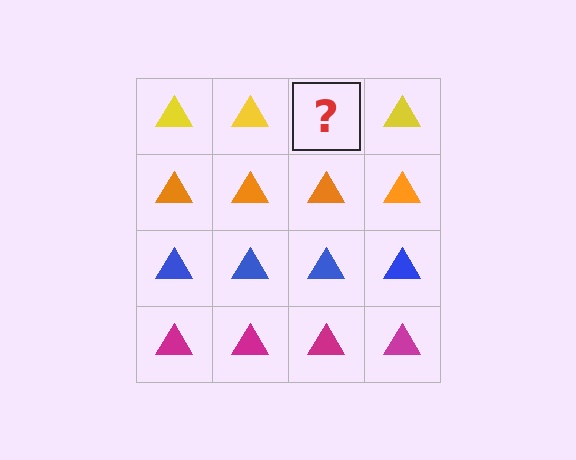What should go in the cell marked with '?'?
The missing cell should contain a yellow triangle.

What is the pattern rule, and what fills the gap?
The rule is that each row has a consistent color. The gap should be filled with a yellow triangle.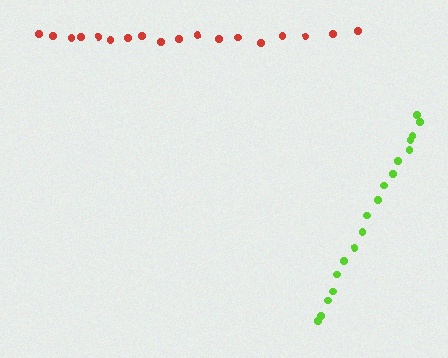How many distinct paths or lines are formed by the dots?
There are 2 distinct paths.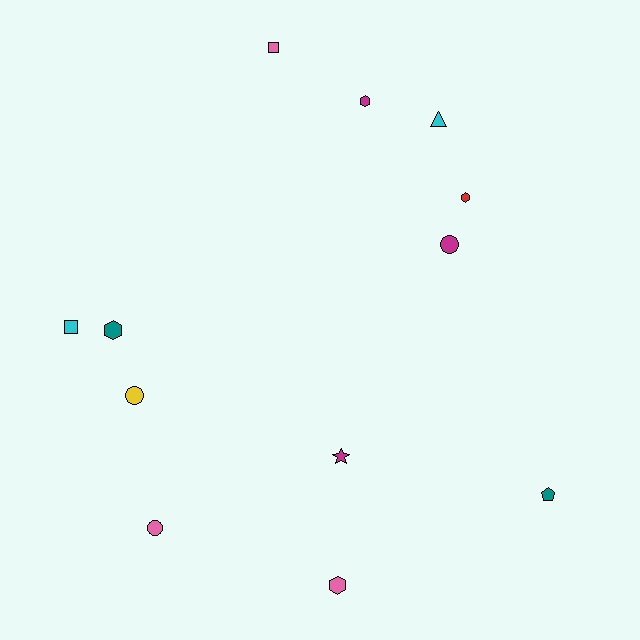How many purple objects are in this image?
There are no purple objects.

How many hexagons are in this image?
There are 4 hexagons.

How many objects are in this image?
There are 12 objects.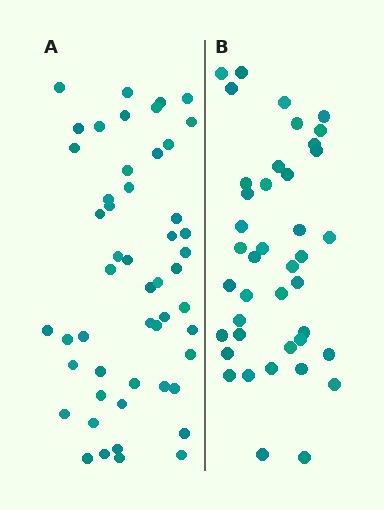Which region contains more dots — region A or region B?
Region A (the left region) has more dots.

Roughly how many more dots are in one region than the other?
Region A has roughly 10 or so more dots than region B.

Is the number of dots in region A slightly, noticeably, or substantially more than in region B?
Region A has only slightly more — the two regions are fairly close. The ratio is roughly 1.2 to 1.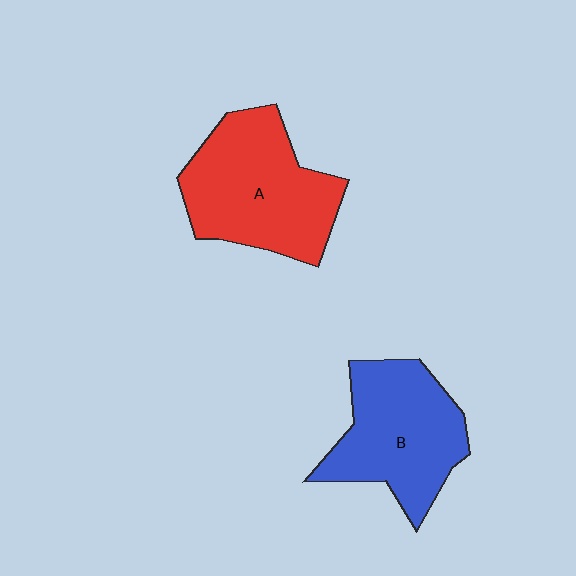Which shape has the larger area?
Shape A (red).